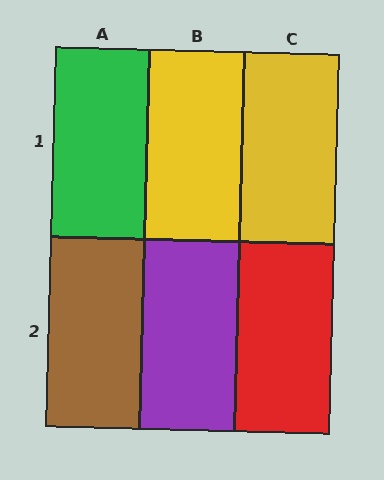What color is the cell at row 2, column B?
Purple.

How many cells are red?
1 cell is red.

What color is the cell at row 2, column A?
Brown.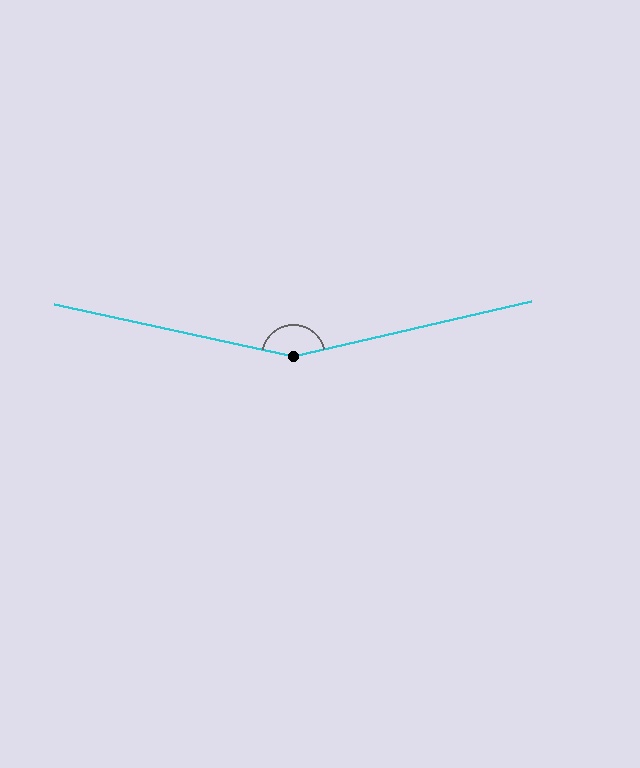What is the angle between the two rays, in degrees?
Approximately 155 degrees.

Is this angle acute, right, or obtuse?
It is obtuse.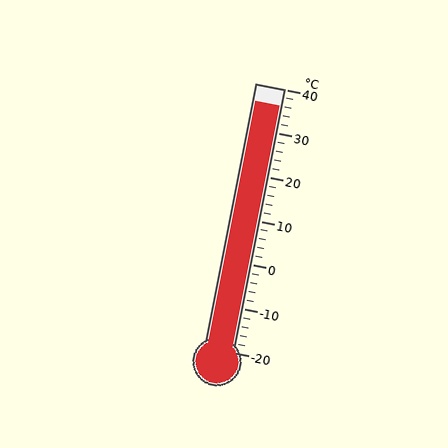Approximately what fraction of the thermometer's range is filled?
The thermometer is filled to approximately 95% of its range.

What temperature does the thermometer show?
The thermometer shows approximately 36°C.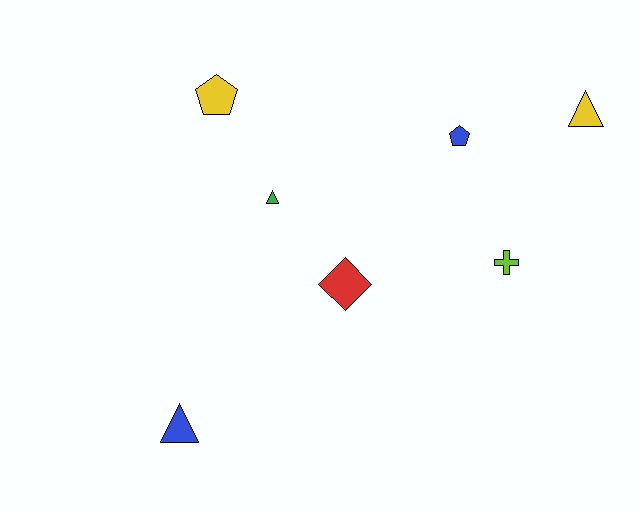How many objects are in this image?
There are 7 objects.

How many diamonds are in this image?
There is 1 diamond.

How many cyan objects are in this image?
There are no cyan objects.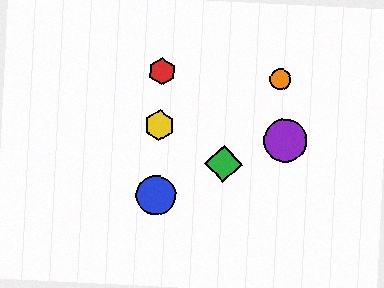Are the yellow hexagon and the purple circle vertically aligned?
No, the yellow hexagon is at x≈160 and the purple circle is at x≈285.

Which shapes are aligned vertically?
The red hexagon, the blue circle, the yellow hexagon are aligned vertically.